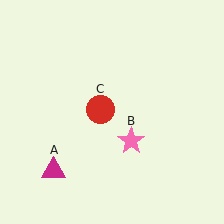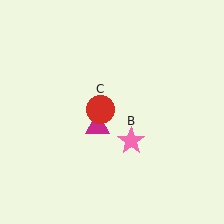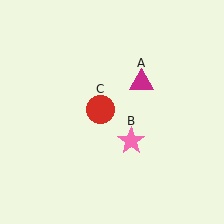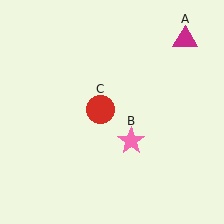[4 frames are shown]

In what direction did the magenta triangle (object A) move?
The magenta triangle (object A) moved up and to the right.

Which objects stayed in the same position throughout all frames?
Pink star (object B) and red circle (object C) remained stationary.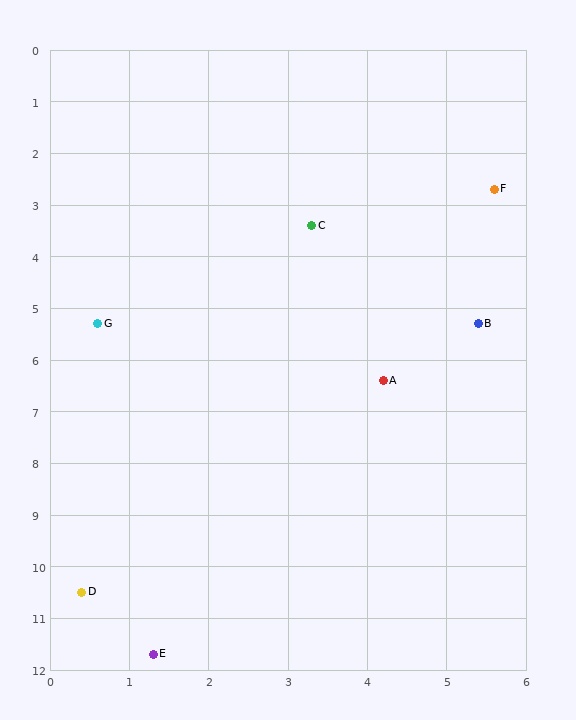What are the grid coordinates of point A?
Point A is at approximately (4.2, 6.4).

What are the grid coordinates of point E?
Point E is at approximately (1.3, 11.7).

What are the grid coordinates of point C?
Point C is at approximately (3.3, 3.4).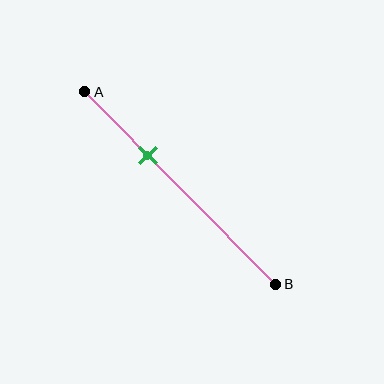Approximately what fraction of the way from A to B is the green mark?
The green mark is approximately 35% of the way from A to B.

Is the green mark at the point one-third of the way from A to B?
Yes, the mark is approximately at the one-third point.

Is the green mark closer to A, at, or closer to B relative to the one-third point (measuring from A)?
The green mark is approximately at the one-third point of segment AB.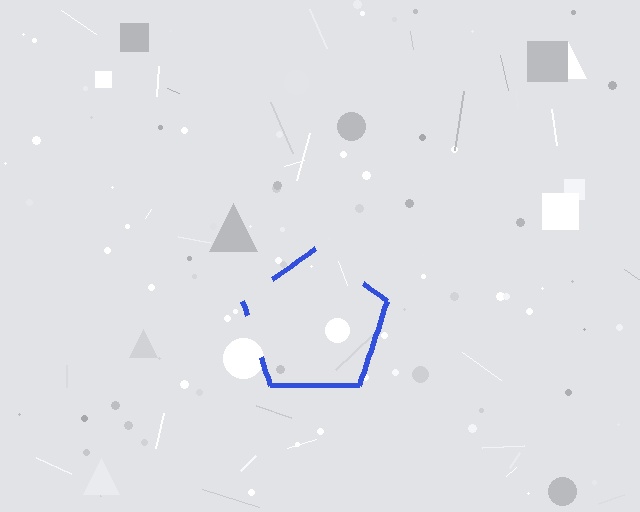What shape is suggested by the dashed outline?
The dashed outline suggests a pentagon.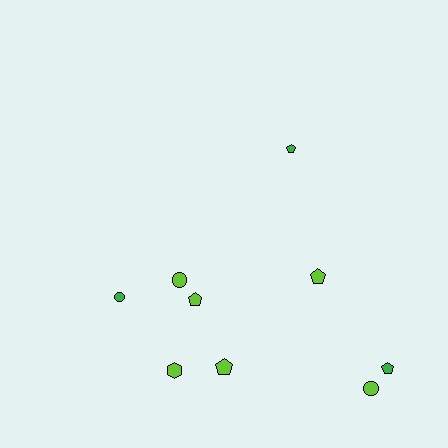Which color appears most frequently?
Lime, with 6 objects.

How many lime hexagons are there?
There is 1 lime hexagon.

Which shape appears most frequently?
Pentagon, with 5 objects.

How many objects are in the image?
There are 9 objects.